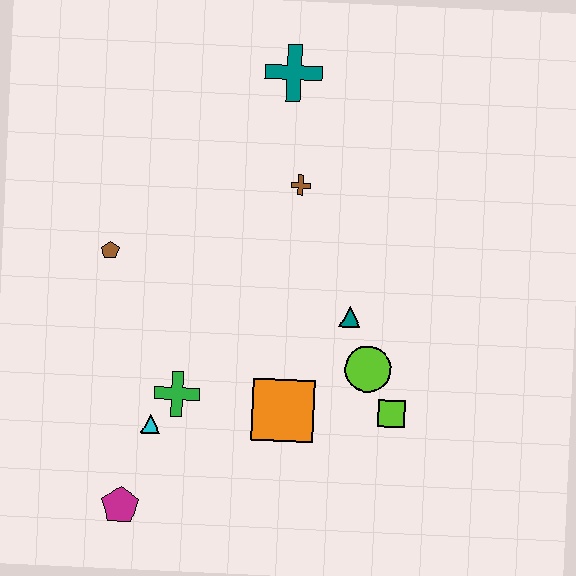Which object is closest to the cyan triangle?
The green cross is closest to the cyan triangle.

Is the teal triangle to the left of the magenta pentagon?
No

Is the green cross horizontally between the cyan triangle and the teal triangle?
Yes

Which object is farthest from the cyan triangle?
The teal cross is farthest from the cyan triangle.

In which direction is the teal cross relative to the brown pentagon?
The teal cross is above the brown pentagon.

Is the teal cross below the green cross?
No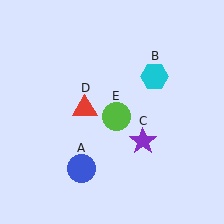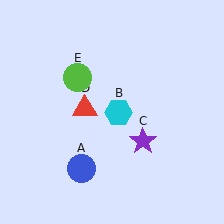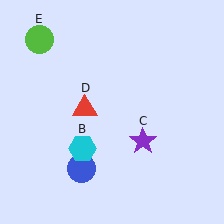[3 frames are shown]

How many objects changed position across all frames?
2 objects changed position: cyan hexagon (object B), lime circle (object E).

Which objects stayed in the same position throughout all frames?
Blue circle (object A) and purple star (object C) and red triangle (object D) remained stationary.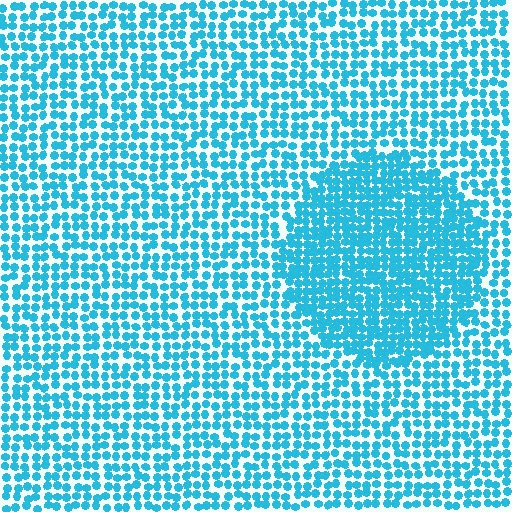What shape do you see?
I see a circle.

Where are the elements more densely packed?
The elements are more densely packed inside the circle boundary.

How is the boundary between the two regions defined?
The boundary is defined by a change in element density (approximately 1.7x ratio). All elements are the same color, size, and shape.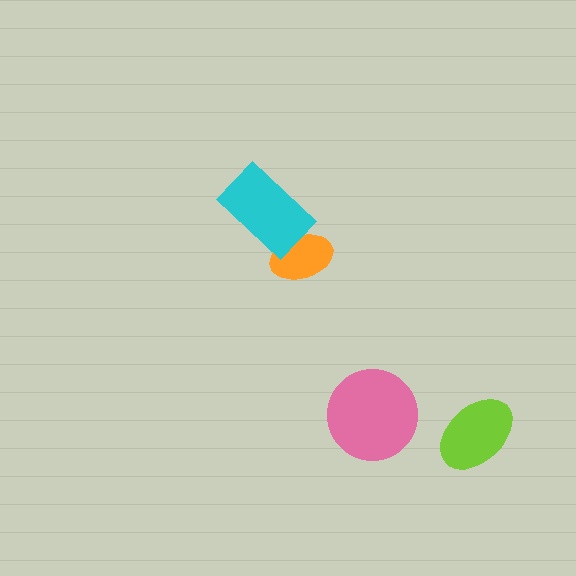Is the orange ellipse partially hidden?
Yes, it is partially covered by another shape.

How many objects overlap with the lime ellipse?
0 objects overlap with the lime ellipse.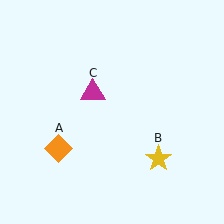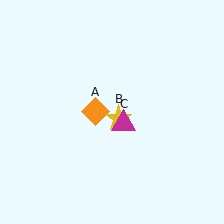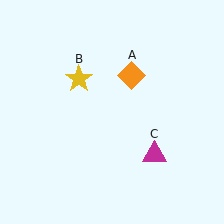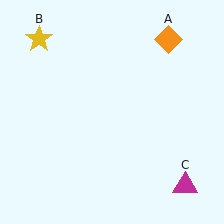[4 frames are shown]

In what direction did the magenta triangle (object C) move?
The magenta triangle (object C) moved down and to the right.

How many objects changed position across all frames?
3 objects changed position: orange diamond (object A), yellow star (object B), magenta triangle (object C).